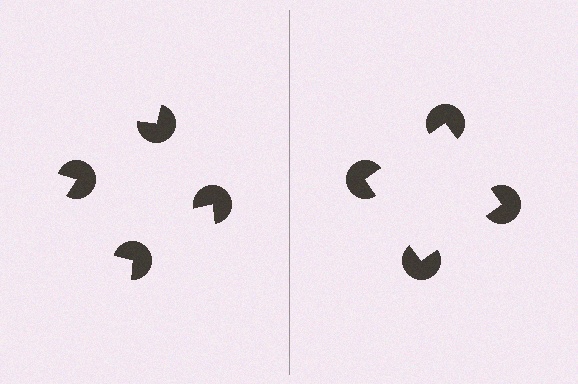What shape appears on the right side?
An illusory square.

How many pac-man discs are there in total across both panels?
8 — 4 on each side.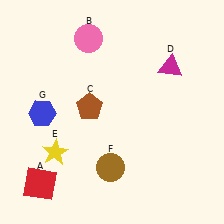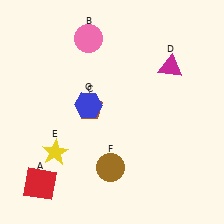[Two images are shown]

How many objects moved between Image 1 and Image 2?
1 object moved between the two images.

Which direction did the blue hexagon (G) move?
The blue hexagon (G) moved right.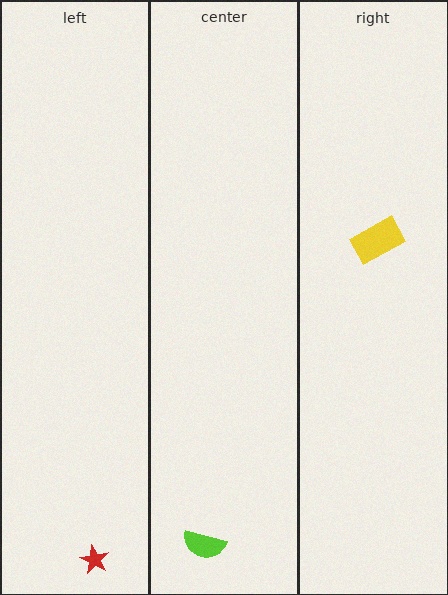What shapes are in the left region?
The red star.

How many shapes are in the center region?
1.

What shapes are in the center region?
The lime semicircle.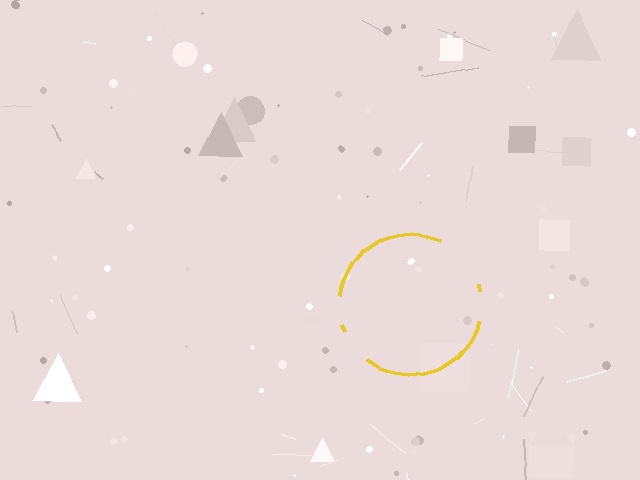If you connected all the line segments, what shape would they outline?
They would outline a circle.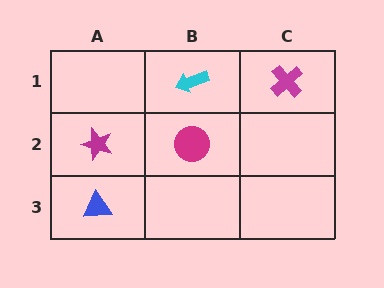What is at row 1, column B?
A cyan arrow.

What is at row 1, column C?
A magenta cross.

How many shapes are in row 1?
2 shapes.